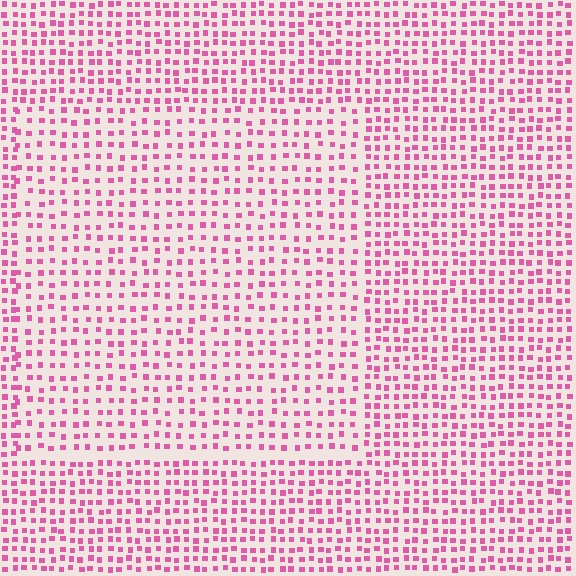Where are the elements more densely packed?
The elements are more densely packed outside the rectangle boundary.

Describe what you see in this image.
The image contains small pink elements arranged at two different densities. A rectangle-shaped region is visible where the elements are less densely packed than the surrounding area.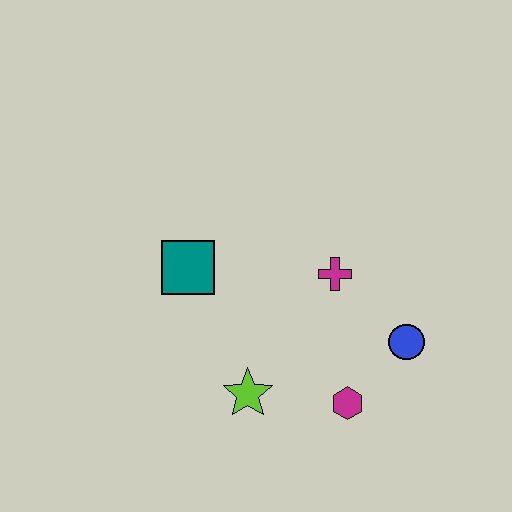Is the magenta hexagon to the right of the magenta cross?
Yes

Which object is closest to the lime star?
The magenta hexagon is closest to the lime star.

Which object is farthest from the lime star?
The blue circle is farthest from the lime star.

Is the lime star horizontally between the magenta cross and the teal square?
Yes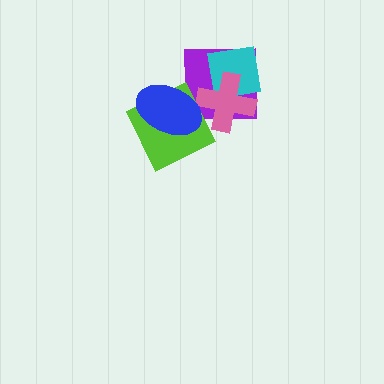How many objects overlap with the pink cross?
4 objects overlap with the pink cross.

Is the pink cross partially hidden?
Yes, it is partially covered by another shape.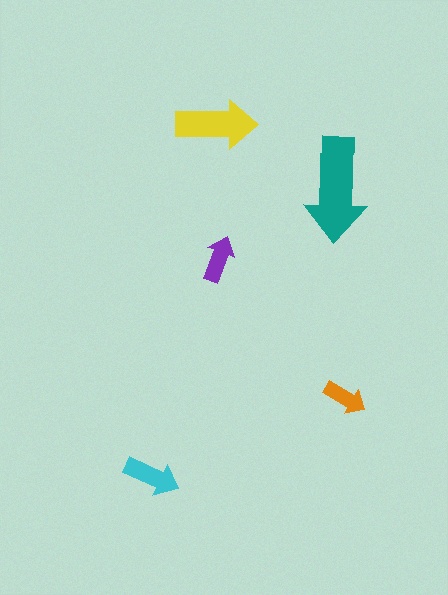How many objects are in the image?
There are 5 objects in the image.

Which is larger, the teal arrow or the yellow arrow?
The teal one.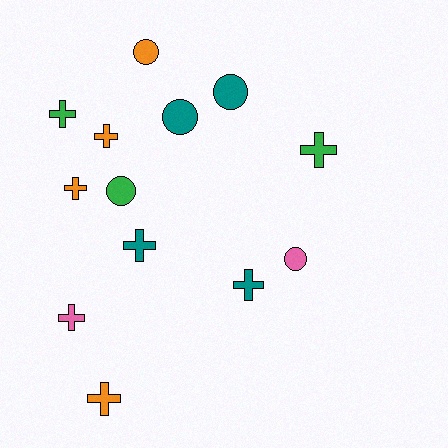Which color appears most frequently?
Teal, with 4 objects.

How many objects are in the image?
There are 13 objects.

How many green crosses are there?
There are 2 green crosses.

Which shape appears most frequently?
Cross, with 8 objects.